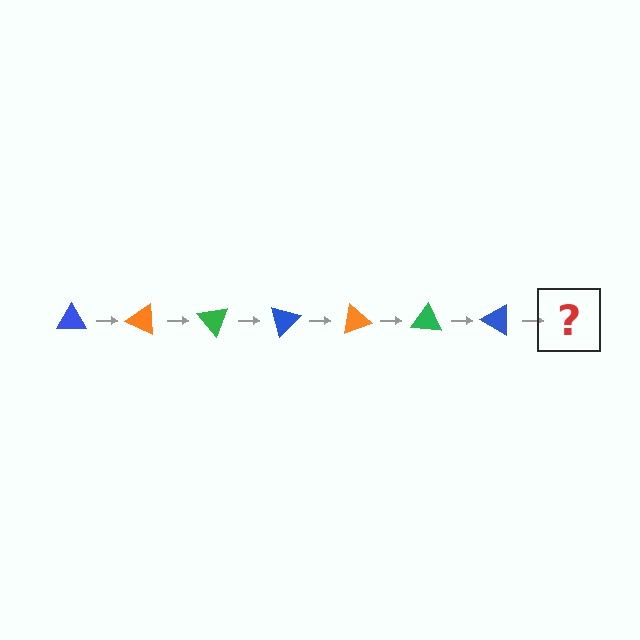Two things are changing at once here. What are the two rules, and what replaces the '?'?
The two rules are that it rotates 25 degrees each step and the color cycles through blue, orange, and green. The '?' should be an orange triangle, rotated 175 degrees from the start.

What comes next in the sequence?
The next element should be an orange triangle, rotated 175 degrees from the start.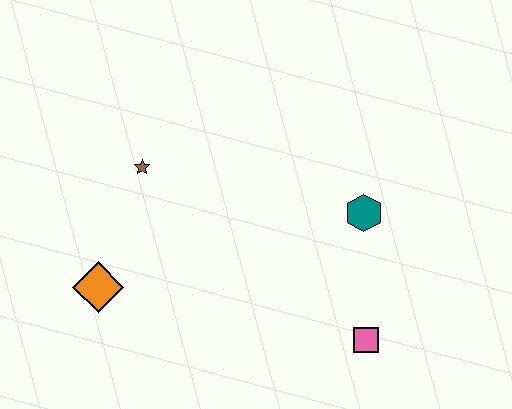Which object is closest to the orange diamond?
The brown star is closest to the orange diamond.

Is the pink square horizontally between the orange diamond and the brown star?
No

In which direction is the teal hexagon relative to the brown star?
The teal hexagon is to the right of the brown star.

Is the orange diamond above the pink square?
Yes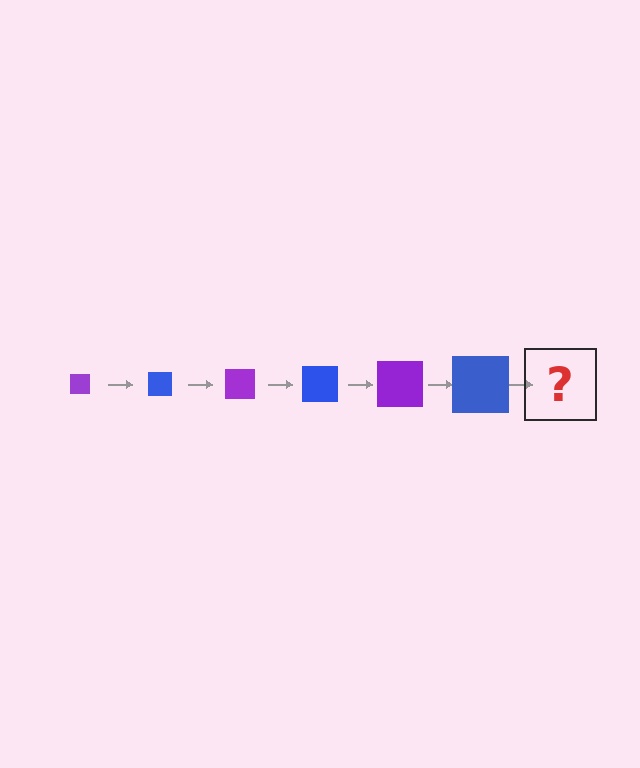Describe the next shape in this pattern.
It should be a purple square, larger than the previous one.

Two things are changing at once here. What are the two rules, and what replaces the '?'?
The two rules are that the square grows larger each step and the color cycles through purple and blue. The '?' should be a purple square, larger than the previous one.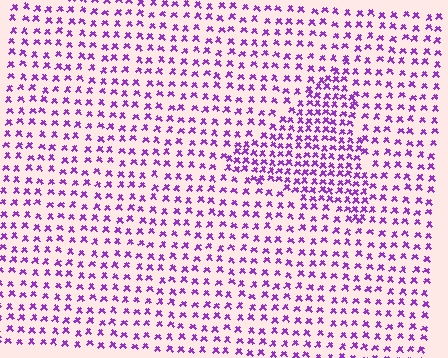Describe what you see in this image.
The image contains small purple elements arranged at two different densities. A triangle-shaped region is visible where the elements are more densely packed than the surrounding area.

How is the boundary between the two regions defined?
The boundary is defined by a change in element density (approximately 1.8x ratio). All elements are the same color, size, and shape.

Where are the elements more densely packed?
The elements are more densely packed inside the triangle boundary.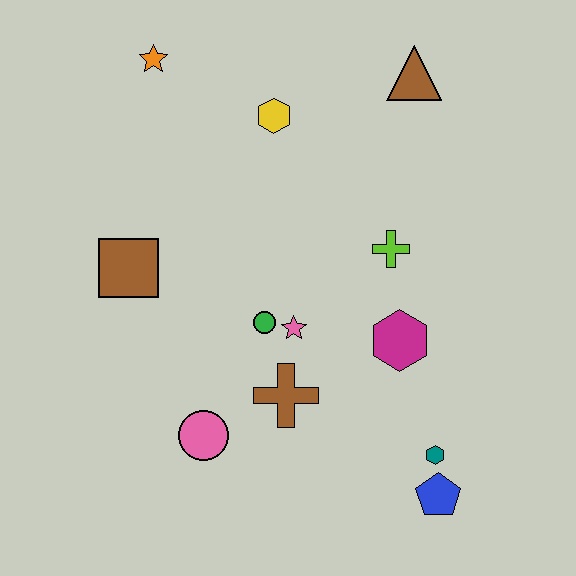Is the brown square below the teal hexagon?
No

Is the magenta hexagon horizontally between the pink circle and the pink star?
No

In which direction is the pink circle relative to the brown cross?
The pink circle is to the left of the brown cross.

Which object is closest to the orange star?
The yellow hexagon is closest to the orange star.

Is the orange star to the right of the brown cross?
No